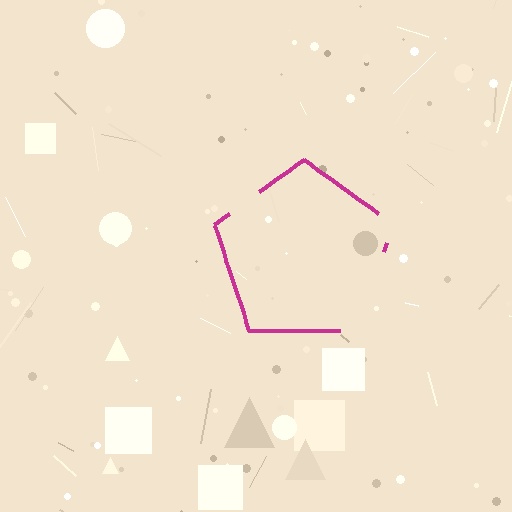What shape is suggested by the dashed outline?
The dashed outline suggests a pentagon.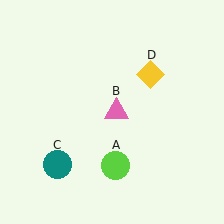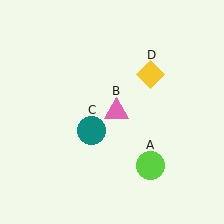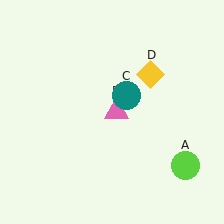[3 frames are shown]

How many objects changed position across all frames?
2 objects changed position: lime circle (object A), teal circle (object C).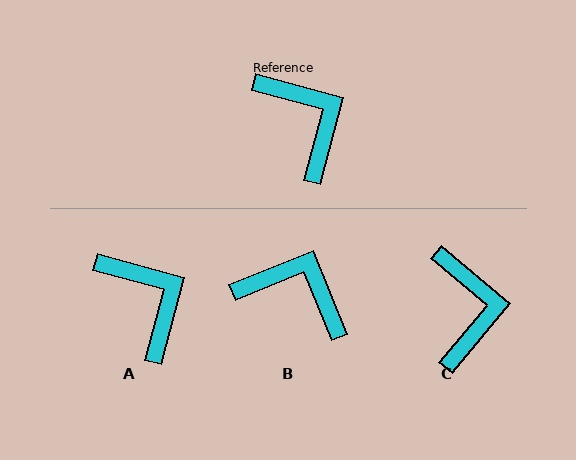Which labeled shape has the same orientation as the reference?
A.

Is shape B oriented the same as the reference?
No, it is off by about 37 degrees.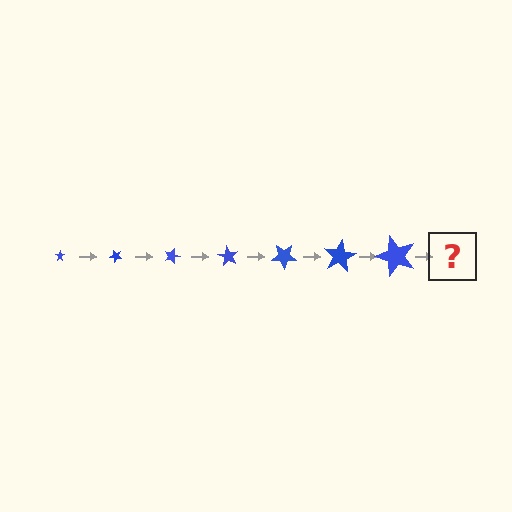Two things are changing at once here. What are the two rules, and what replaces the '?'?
The two rules are that the star grows larger each step and it rotates 45 degrees each step. The '?' should be a star, larger than the previous one and rotated 315 degrees from the start.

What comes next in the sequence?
The next element should be a star, larger than the previous one and rotated 315 degrees from the start.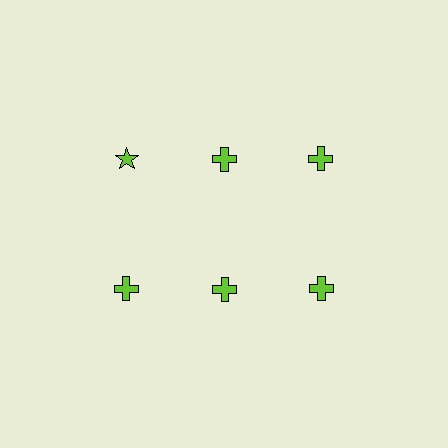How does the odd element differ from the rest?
It has a different shape: star instead of cross.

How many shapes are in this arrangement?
There are 6 shapes arranged in a grid pattern.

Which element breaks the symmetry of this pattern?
The lime star in the top row, leftmost column breaks the symmetry. All other shapes are lime crosses.